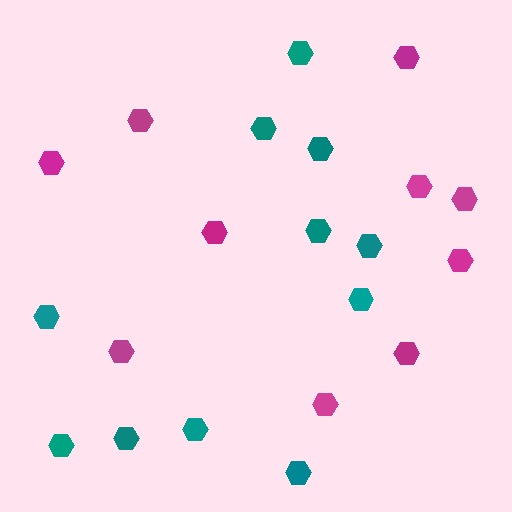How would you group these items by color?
There are 2 groups: one group of teal hexagons (11) and one group of magenta hexagons (10).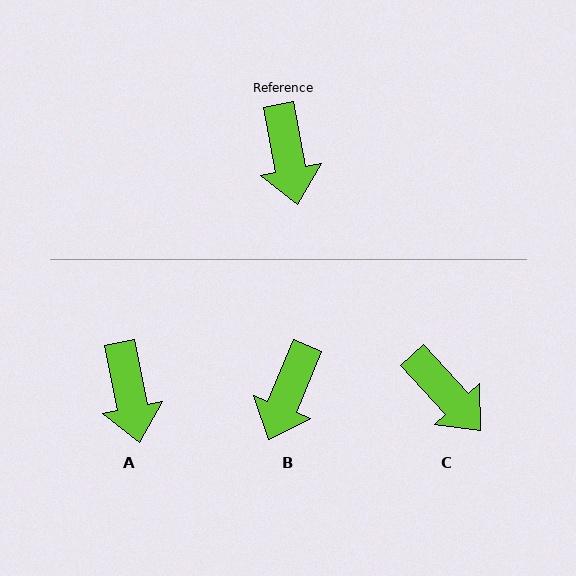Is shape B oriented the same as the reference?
No, it is off by about 33 degrees.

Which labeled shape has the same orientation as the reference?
A.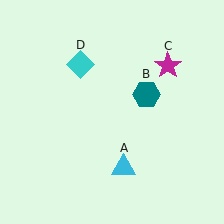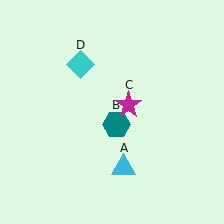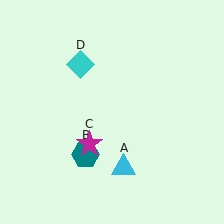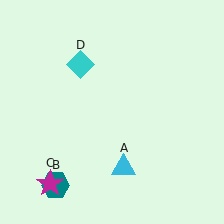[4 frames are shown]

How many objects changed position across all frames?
2 objects changed position: teal hexagon (object B), magenta star (object C).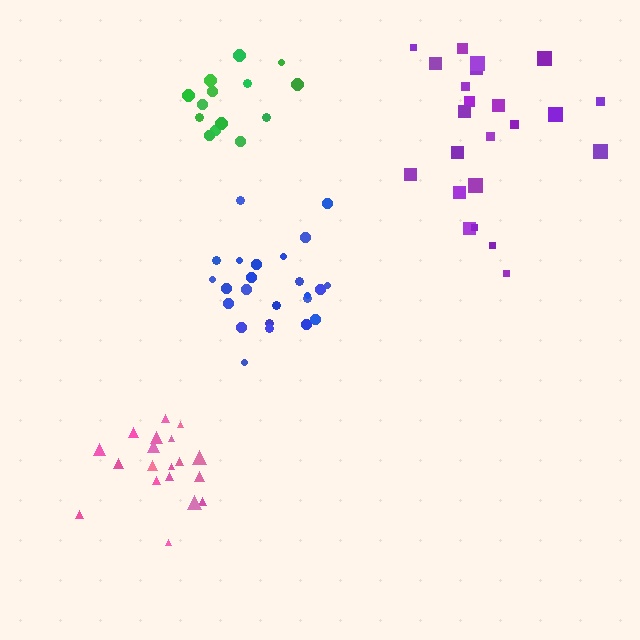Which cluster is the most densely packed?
Green.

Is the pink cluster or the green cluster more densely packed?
Green.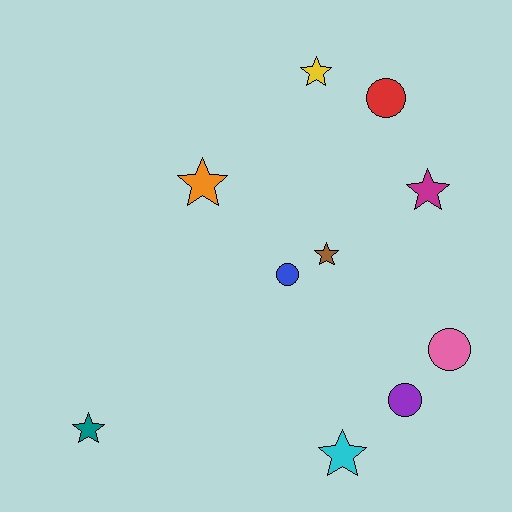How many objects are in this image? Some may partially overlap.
There are 10 objects.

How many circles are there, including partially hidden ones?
There are 4 circles.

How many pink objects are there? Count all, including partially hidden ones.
There is 1 pink object.